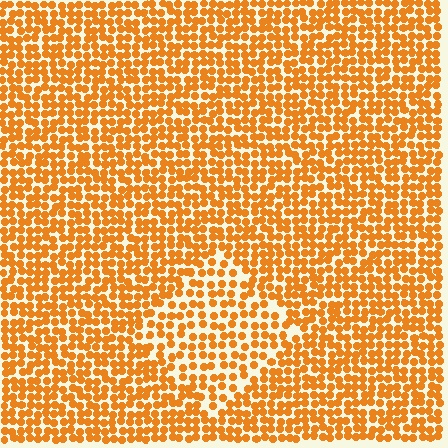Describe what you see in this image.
The image contains small orange elements arranged at two different densities. A diamond-shaped region is visible where the elements are less densely packed than the surrounding area.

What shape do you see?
I see a diamond.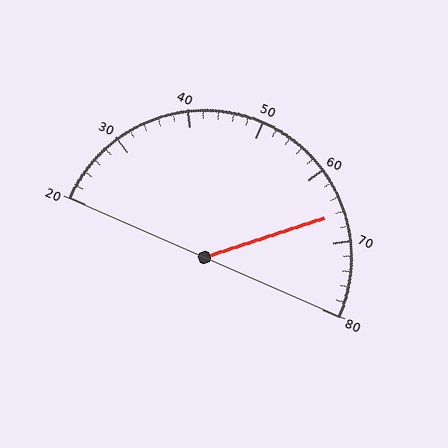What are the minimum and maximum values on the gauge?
The gauge ranges from 20 to 80.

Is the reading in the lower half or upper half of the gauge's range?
The reading is in the upper half of the range (20 to 80).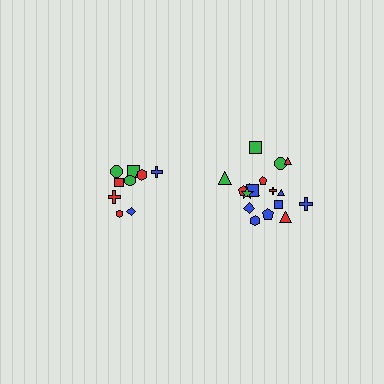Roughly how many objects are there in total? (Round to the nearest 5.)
Roughly 30 objects in total.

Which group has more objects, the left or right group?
The right group.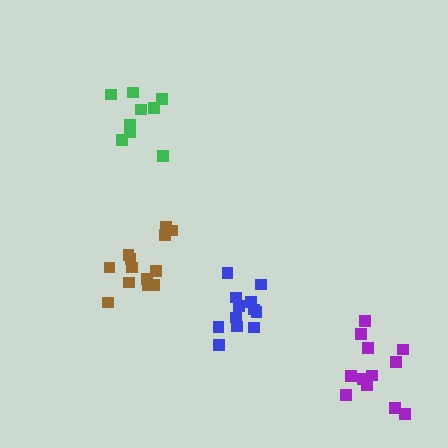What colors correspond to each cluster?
The clusters are colored: blue, brown, green, purple.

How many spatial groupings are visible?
There are 4 spatial groupings.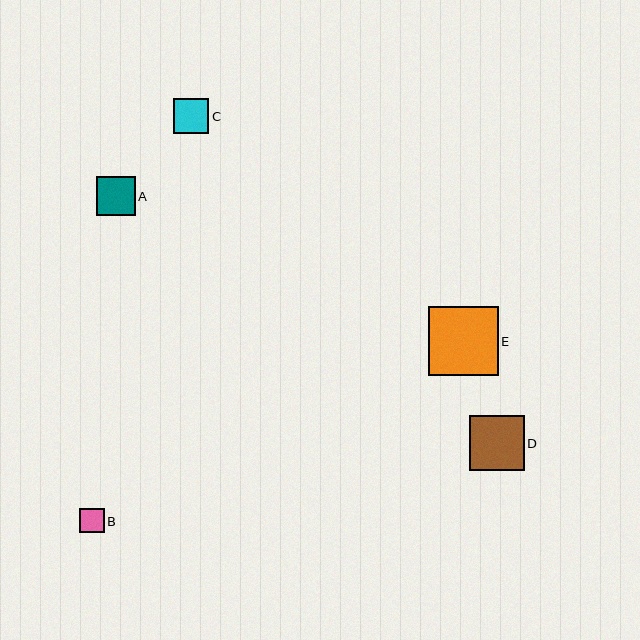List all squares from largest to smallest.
From largest to smallest: E, D, A, C, B.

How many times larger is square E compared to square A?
Square E is approximately 1.8 times the size of square A.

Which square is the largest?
Square E is the largest with a size of approximately 69 pixels.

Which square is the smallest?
Square B is the smallest with a size of approximately 24 pixels.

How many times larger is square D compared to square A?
Square D is approximately 1.4 times the size of square A.